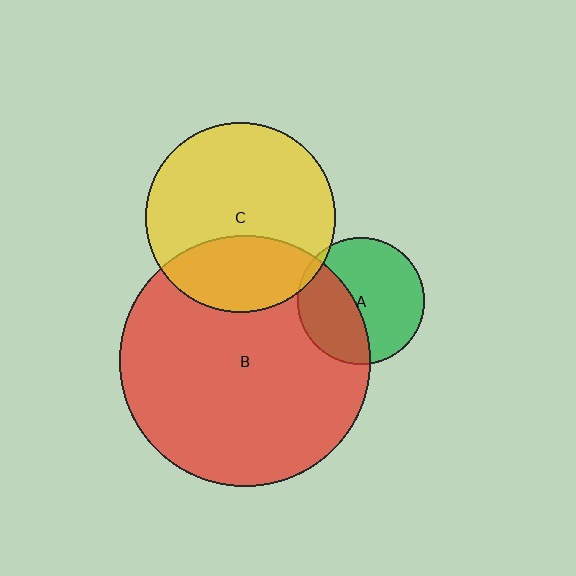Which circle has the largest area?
Circle B (red).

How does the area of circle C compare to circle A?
Approximately 2.2 times.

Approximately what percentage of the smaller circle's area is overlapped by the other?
Approximately 5%.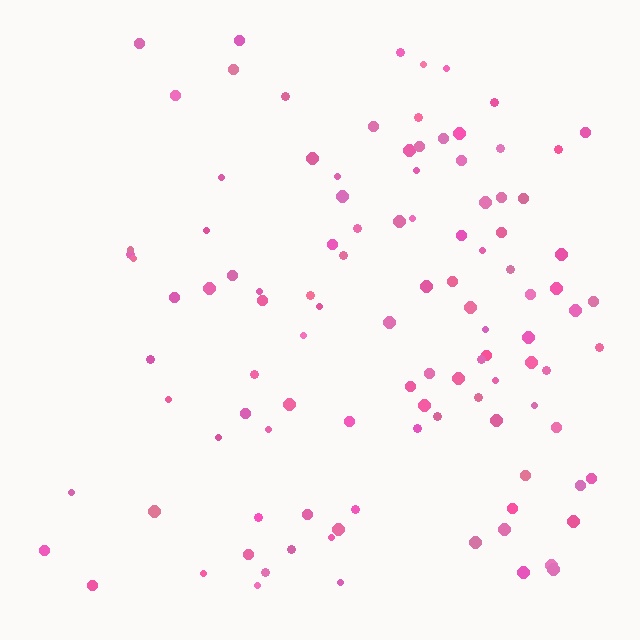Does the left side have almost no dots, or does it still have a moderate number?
Still a moderate number, just noticeably fewer than the right.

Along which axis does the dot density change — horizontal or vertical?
Horizontal.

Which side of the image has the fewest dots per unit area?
The left.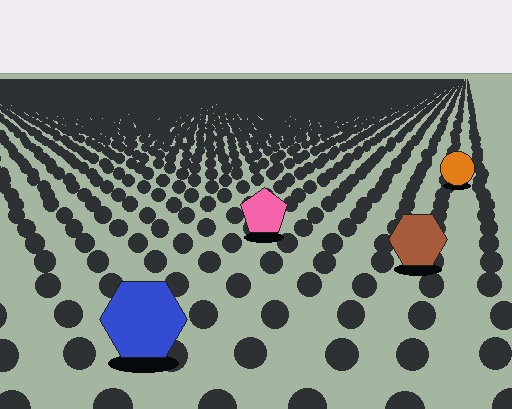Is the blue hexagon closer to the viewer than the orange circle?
Yes. The blue hexagon is closer — you can tell from the texture gradient: the ground texture is coarser near it.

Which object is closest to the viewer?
The blue hexagon is closest. The texture marks near it are larger and more spread out.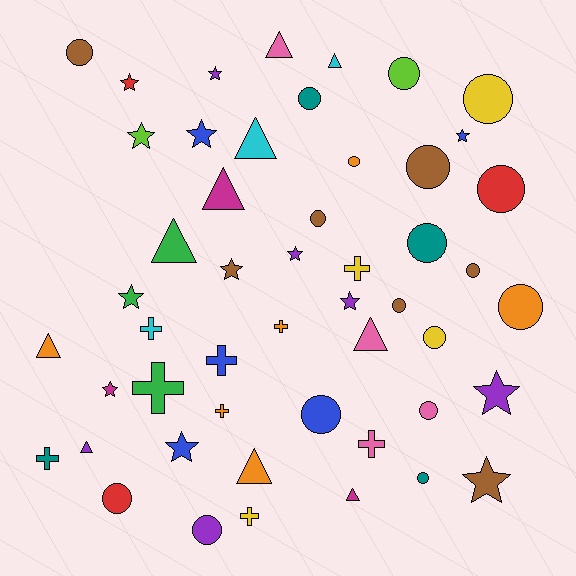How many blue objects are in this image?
There are 5 blue objects.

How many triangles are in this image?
There are 10 triangles.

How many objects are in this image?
There are 50 objects.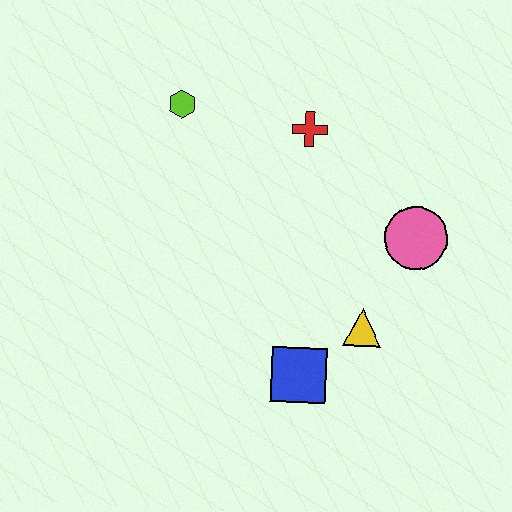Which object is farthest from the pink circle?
The lime hexagon is farthest from the pink circle.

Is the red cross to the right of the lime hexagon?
Yes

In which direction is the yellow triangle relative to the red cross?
The yellow triangle is below the red cross.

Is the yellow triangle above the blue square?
Yes